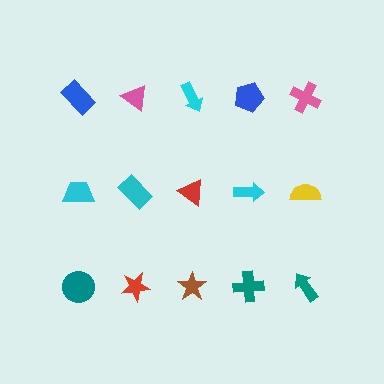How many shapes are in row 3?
5 shapes.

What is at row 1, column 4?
A blue pentagon.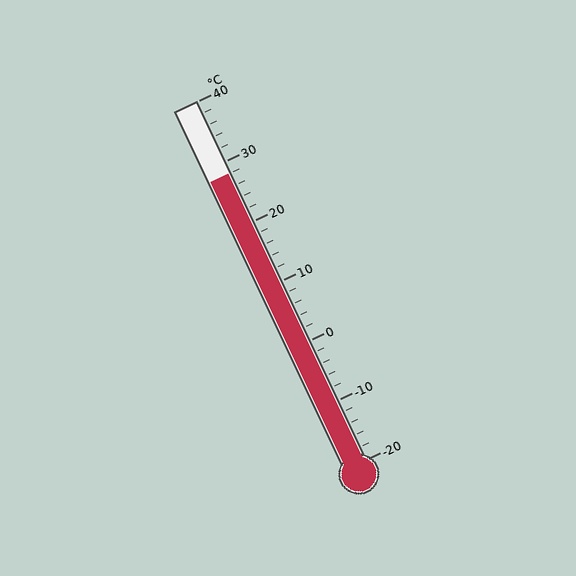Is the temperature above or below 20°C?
The temperature is above 20°C.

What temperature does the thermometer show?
The thermometer shows approximately 28°C.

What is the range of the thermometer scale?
The thermometer scale ranges from -20°C to 40°C.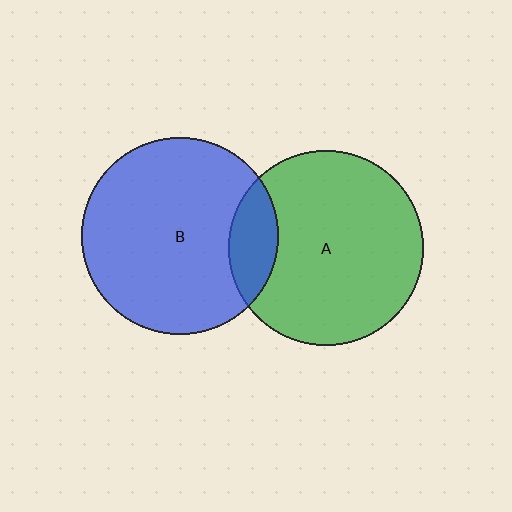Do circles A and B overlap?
Yes.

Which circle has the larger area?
Circle B (blue).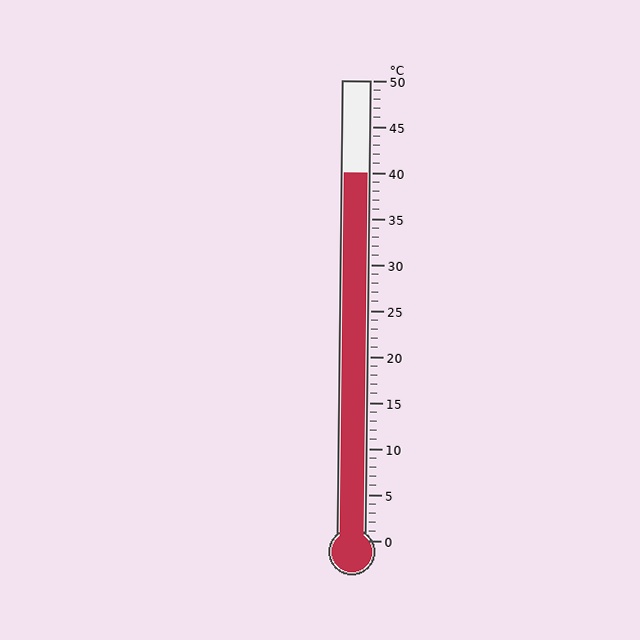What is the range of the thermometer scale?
The thermometer scale ranges from 0°C to 50°C.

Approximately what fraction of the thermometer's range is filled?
The thermometer is filled to approximately 80% of its range.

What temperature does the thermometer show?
The thermometer shows approximately 40°C.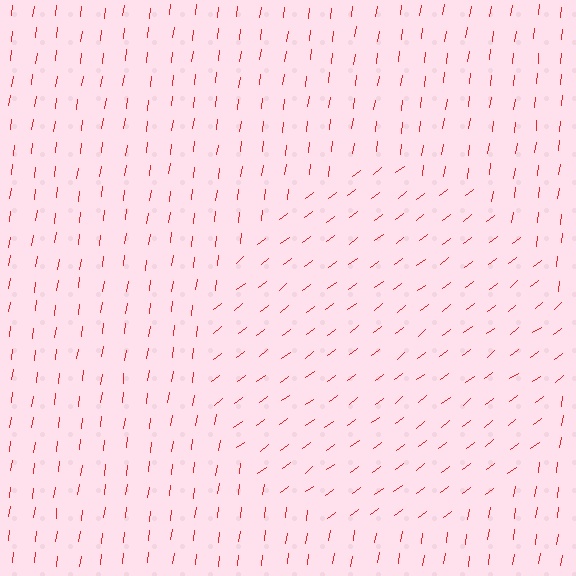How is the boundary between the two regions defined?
The boundary is defined purely by a change in line orientation (approximately 45 degrees difference). All lines are the same color and thickness.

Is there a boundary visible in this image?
Yes, there is a texture boundary formed by a change in line orientation.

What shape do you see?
I see a circle.